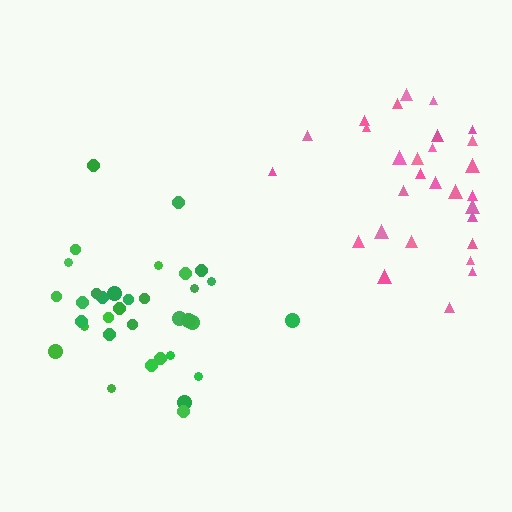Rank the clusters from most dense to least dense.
green, pink.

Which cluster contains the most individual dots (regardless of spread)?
Green (34).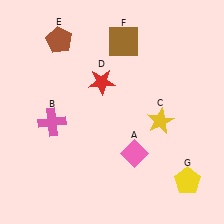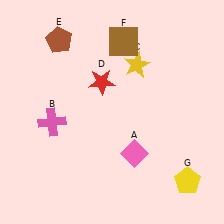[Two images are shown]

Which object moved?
The yellow star (C) moved up.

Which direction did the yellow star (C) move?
The yellow star (C) moved up.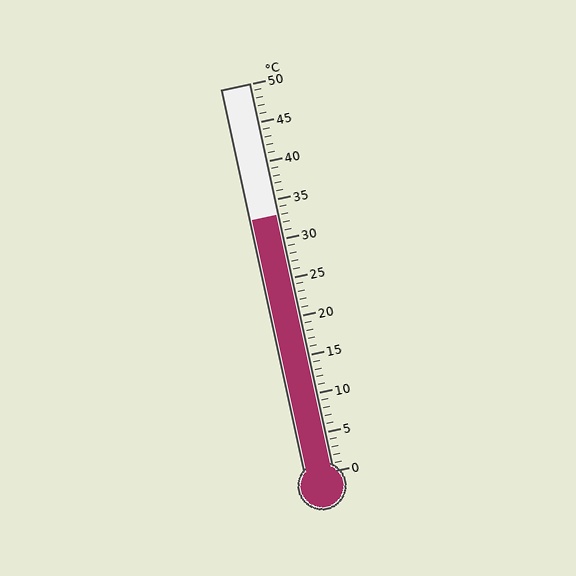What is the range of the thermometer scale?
The thermometer scale ranges from 0°C to 50°C.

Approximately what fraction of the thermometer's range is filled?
The thermometer is filled to approximately 65% of its range.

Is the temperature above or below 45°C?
The temperature is below 45°C.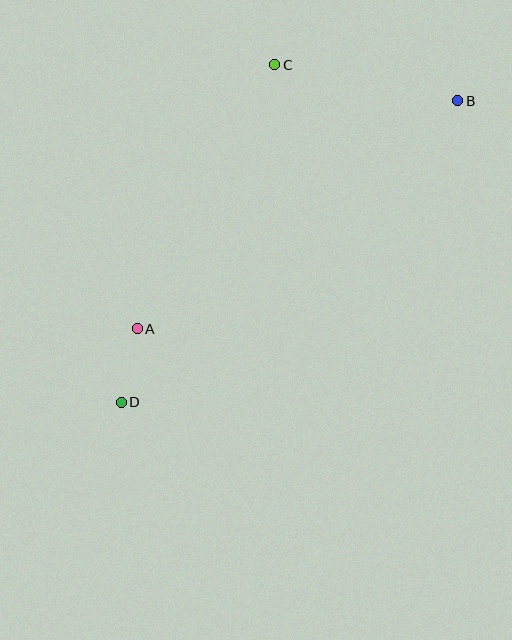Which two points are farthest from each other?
Points B and D are farthest from each other.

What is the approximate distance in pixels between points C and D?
The distance between C and D is approximately 371 pixels.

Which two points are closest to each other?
Points A and D are closest to each other.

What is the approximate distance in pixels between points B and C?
The distance between B and C is approximately 186 pixels.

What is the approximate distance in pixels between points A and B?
The distance between A and B is approximately 393 pixels.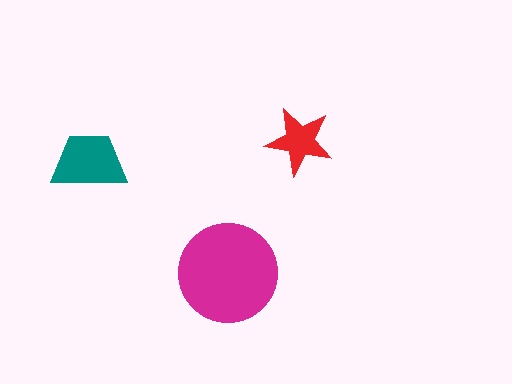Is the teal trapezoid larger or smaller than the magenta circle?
Smaller.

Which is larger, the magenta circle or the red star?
The magenta circle.